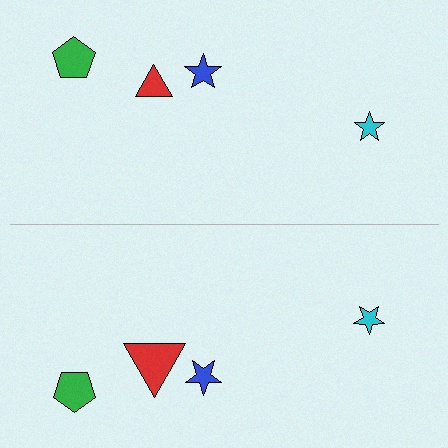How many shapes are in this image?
There are 8 shapes in this image.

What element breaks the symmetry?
The red triangle on the bottom side has a different size than its mirror counterpart.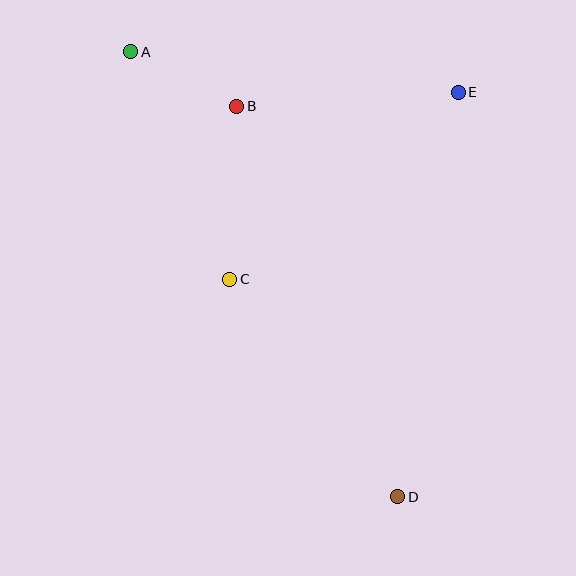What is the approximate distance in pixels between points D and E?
The distance between D and E is approximately 409 pixels.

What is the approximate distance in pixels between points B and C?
The distance between B and C is approximately 173 pixels.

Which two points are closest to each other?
Points A and B are closest to each other.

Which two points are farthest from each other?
Points A and D are farthest from each other.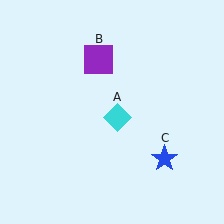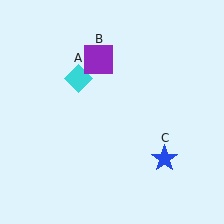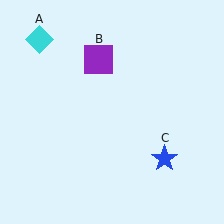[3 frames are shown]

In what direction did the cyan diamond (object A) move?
The cyan diamond (object A) moved up and to the left.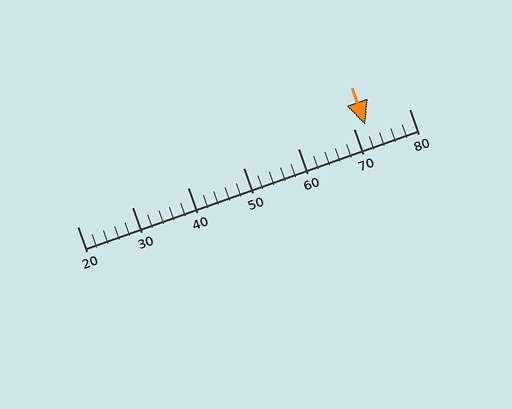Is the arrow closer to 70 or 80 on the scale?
The arrow is closer to 70.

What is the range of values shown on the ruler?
The ruler shows values from 20 to 80.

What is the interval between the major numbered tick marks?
The major tick marks are spaced 10 units apart.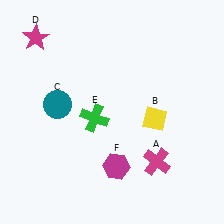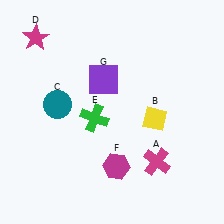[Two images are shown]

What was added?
A purple square (G) was added in Image 2.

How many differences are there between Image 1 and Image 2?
There is 1 difference between the two images.